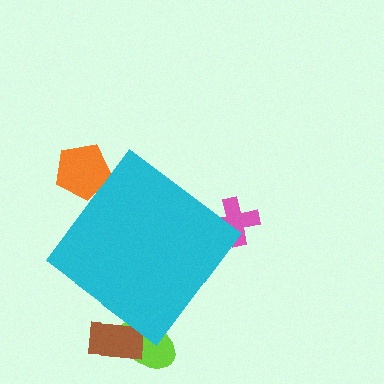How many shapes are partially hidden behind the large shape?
4 shapes are partially hidden.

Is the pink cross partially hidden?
Yes, the pink cross is partially hidden behind the cyan diamond.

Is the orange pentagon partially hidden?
Yes, the orange pentagon is partially hidden behind the cyan diamond.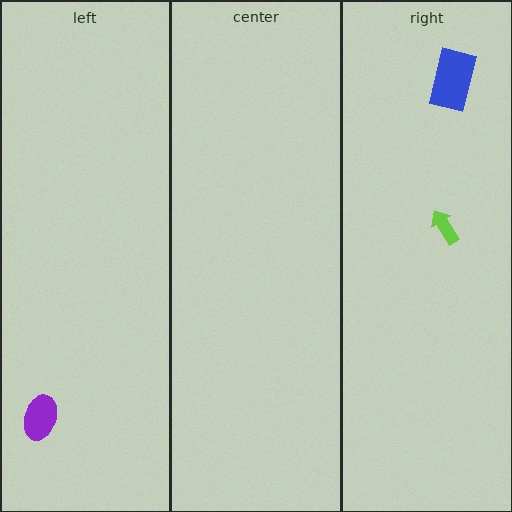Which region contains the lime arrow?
The right region.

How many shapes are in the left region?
1.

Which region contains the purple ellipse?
The left region.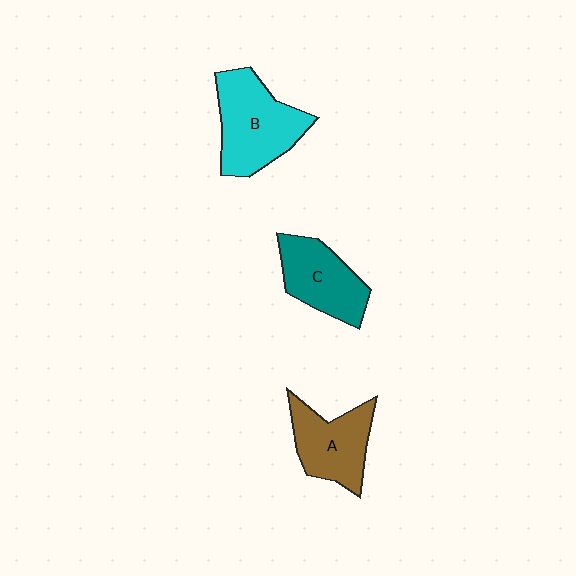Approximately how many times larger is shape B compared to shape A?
Approximately 1.3 times.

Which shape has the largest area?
Shape B (cyan).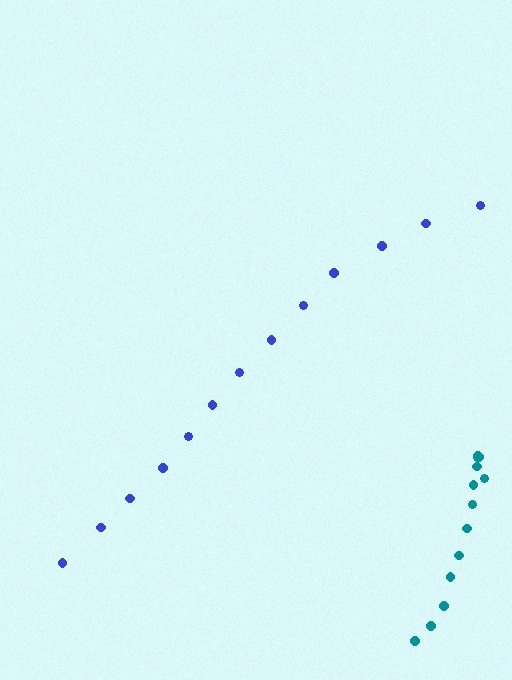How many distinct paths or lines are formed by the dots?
There are 2 distinct paths.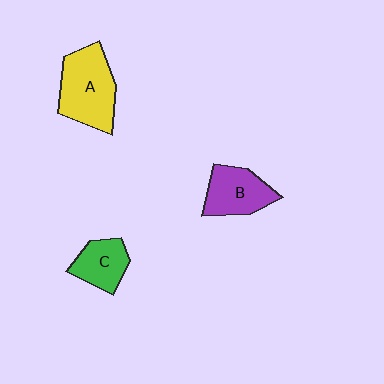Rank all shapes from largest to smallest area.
From largest to smallest: A (yellow), B (purple), C (green).